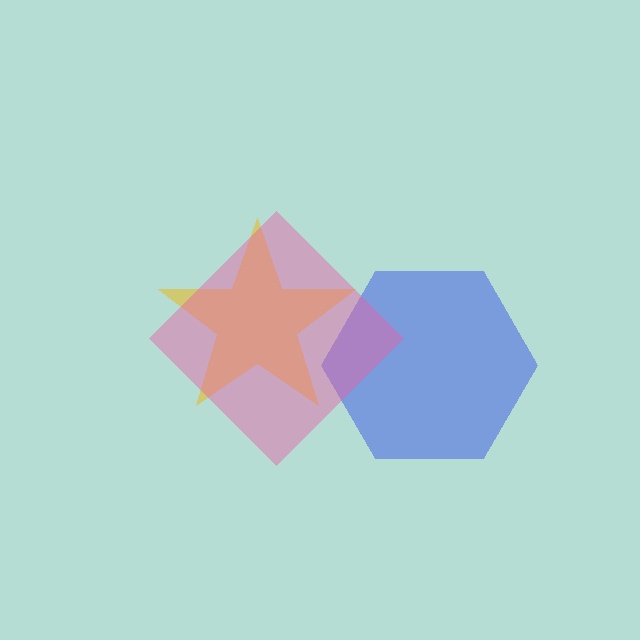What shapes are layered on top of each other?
The layered shapes are: a blue hexagon, a yellow star, a pink diamond.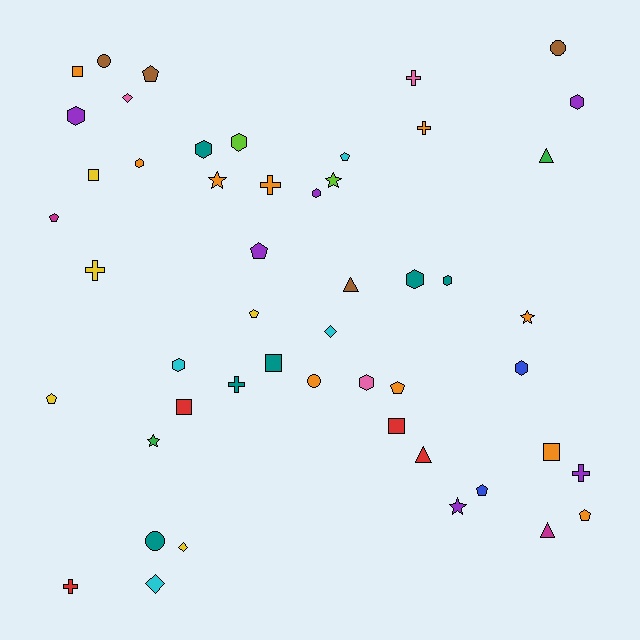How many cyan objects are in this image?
There are 4 cyan objects.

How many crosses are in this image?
There are 7 crosses.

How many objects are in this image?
There are 50 objects.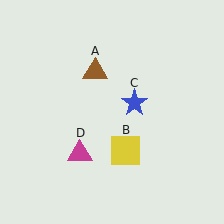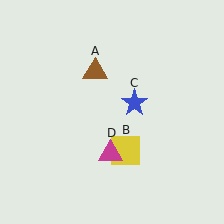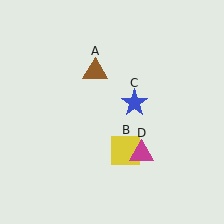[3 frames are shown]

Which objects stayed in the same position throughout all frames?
Brown triangle (object A) and yellow square (object B) and blue star (object C) remained stationary.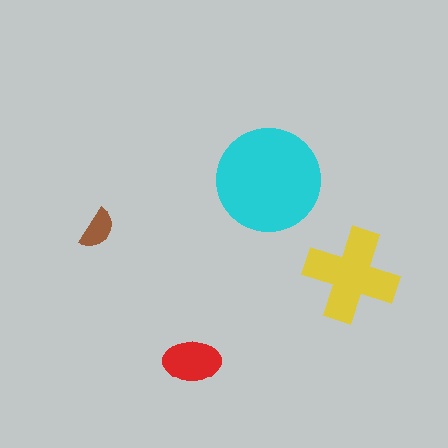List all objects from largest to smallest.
The cyan circle, the yellow cross, the red ellipse, the brown semicircle.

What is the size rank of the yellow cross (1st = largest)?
2nd.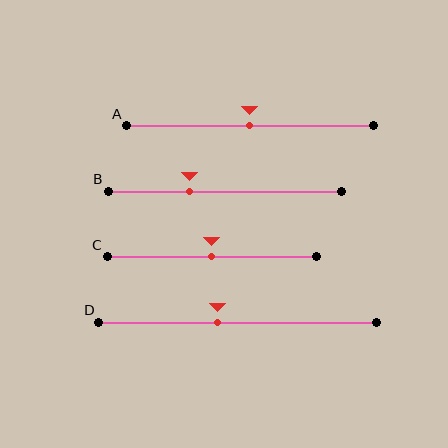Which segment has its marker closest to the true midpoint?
Segment A has its marker closest to the true midpoint.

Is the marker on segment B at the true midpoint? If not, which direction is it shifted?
No, the marker on segment B is shifted to the left by about 15% of the segment length.